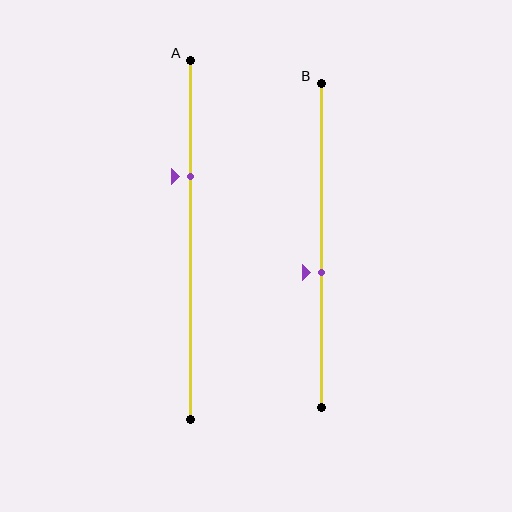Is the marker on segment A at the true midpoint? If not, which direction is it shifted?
No, the marker on segment A is shifted upward by about 17% of the segment length.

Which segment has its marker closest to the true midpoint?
Segment B has its marker closest to the true midpoint.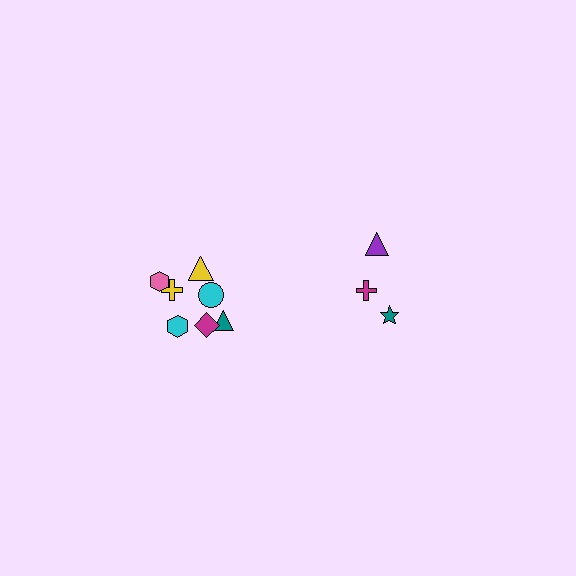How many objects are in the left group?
There are 7 objects.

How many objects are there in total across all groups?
There are 10 objects.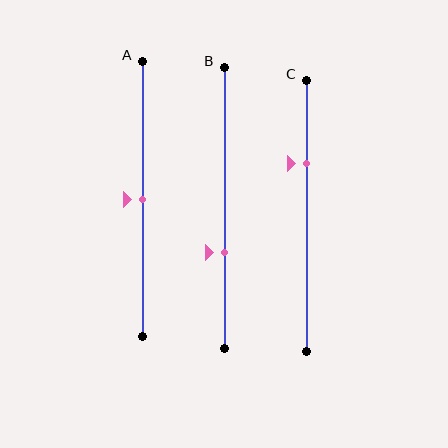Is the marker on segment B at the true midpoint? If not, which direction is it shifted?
No, the marker on segment B is shifted downward by about 16% of the segment length.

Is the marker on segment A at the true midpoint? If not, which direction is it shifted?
Yes, the marker on segment A is at the true midpoint.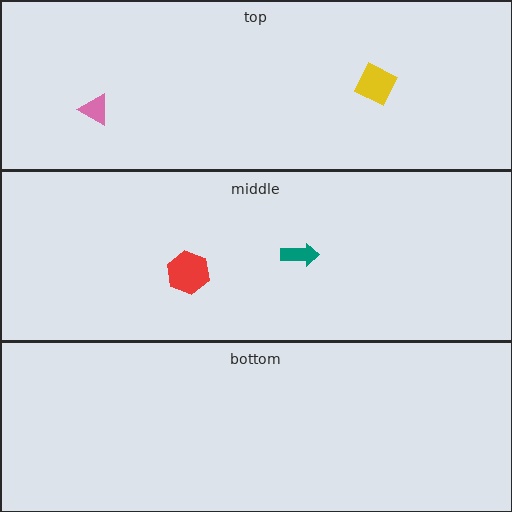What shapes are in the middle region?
The teal arrow, the red hexagon.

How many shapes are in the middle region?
2.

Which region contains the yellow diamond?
The top region.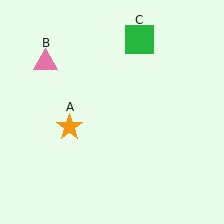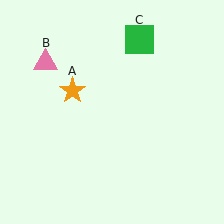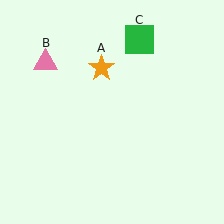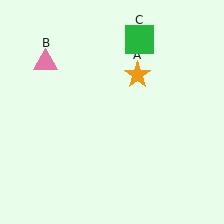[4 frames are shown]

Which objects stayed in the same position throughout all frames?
Pink triangle (object B) and green square (object C) remained stationary.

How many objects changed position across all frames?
1 object changed position: orange star (object A).